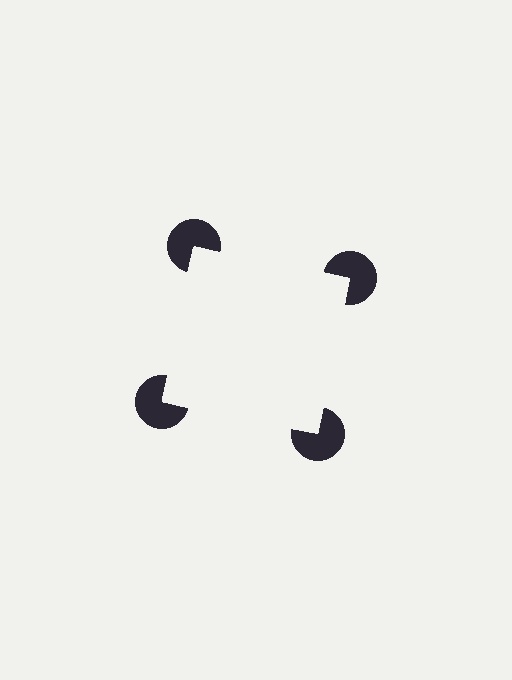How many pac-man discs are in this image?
There are 4 — one at each vertex of the illusory square.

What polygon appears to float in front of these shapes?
An illusory square — its edges are inferred from the aligned wedge cuts in the pac-man discs, not physically drawn.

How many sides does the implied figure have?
4 sides.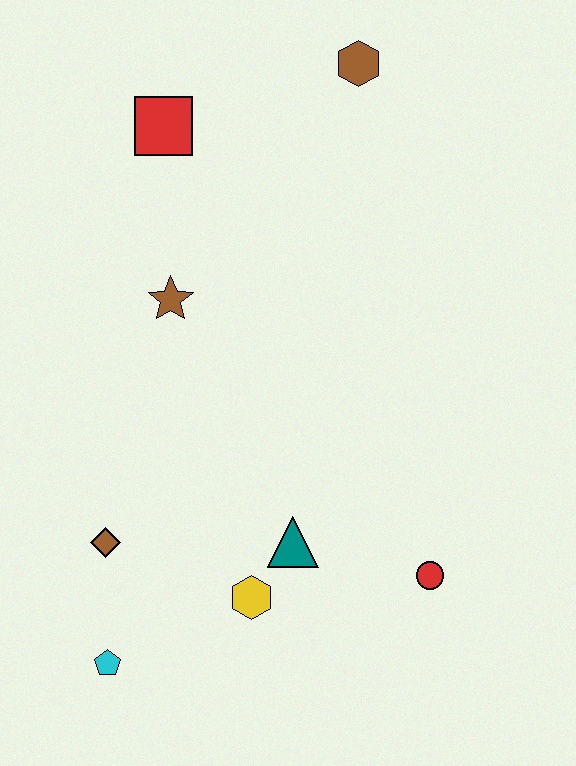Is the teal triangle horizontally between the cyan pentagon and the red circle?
Yes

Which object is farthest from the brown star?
The red circle is farthest from the brown star.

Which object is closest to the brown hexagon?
The red square is closest to the brown hexagon.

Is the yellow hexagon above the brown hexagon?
No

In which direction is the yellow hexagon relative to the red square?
The yellow hexagon is below the red square.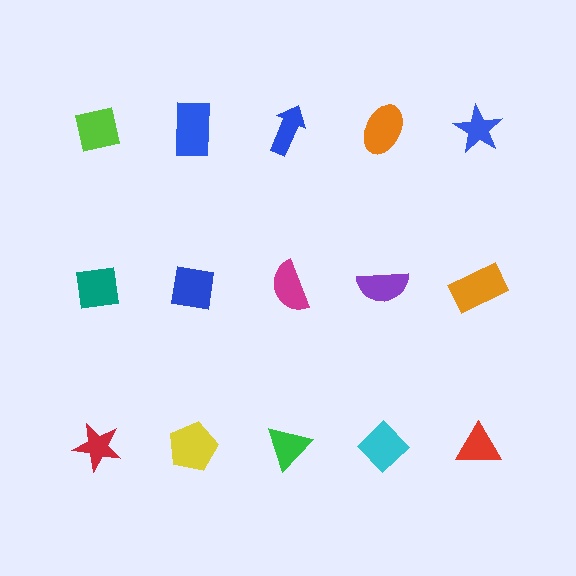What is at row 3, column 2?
A yellow pentagon.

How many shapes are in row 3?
5 shapes.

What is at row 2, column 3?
A magenta semicircle.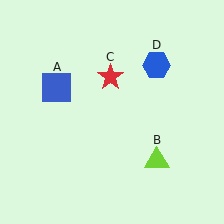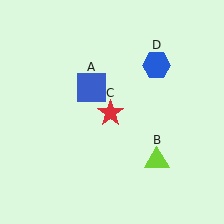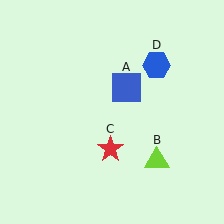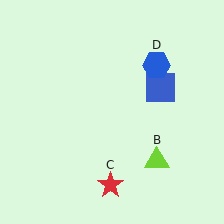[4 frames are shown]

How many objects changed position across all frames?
2 objects changed position: blue square (object A), red star (object C).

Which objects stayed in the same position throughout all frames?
Lime triangle (object B) and blue hexagon (object D) remained stationary.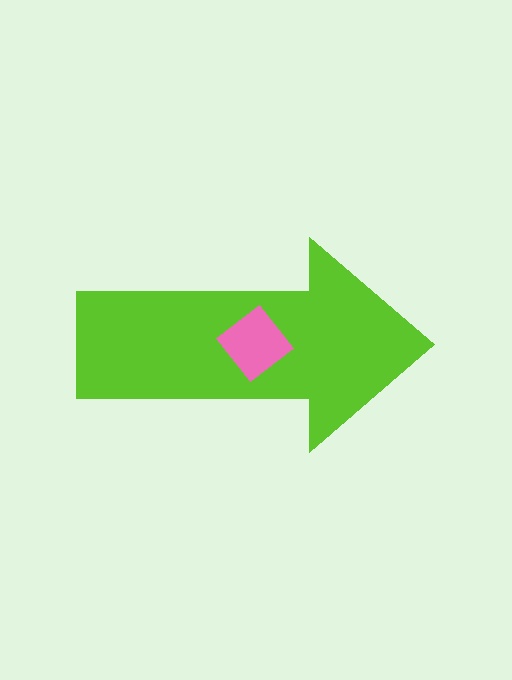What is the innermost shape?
The pink diamond.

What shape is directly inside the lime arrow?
The pink diamond.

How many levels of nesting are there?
2.